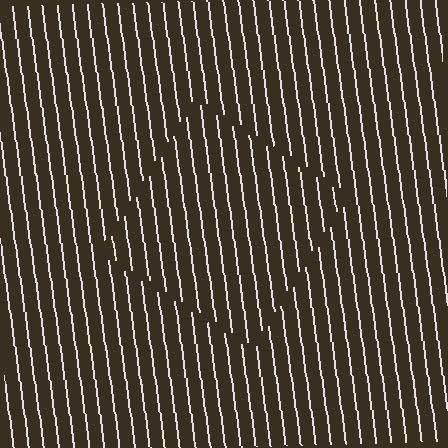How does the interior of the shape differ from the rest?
The interior of the shape contains the same grating, shifted by half a period — the contour is defined by the phase discontinuity where line-ends from the inner and outer gratings abut.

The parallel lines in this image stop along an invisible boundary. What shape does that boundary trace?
An illusory square. The interior of the shape contains the same grating, shifted by half a period — the contour is defined by the phase discontinuity where line-ends from the inner and outer gratings abut.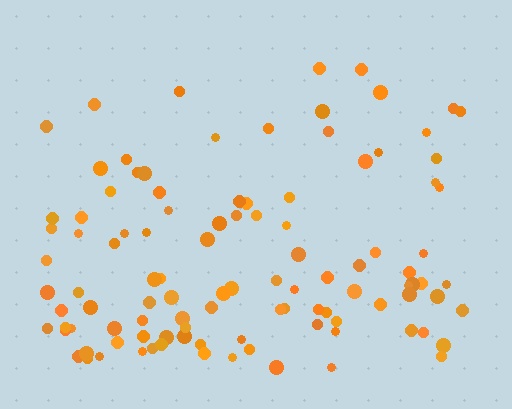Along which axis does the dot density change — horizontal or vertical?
Vertical.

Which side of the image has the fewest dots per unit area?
The top.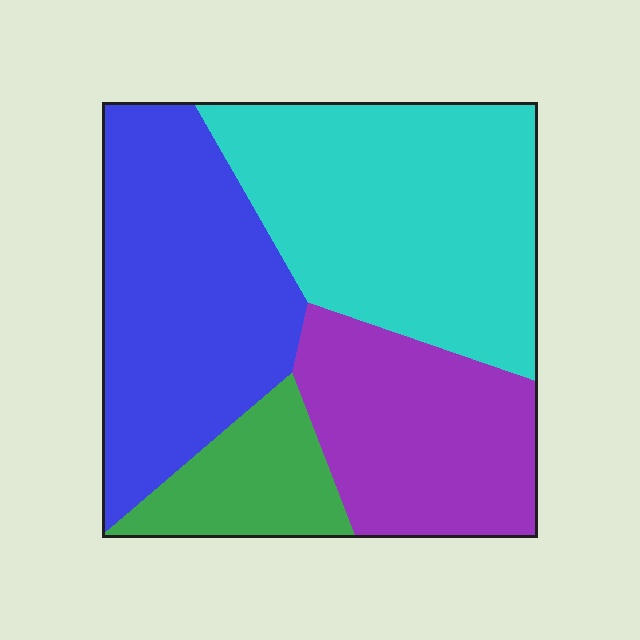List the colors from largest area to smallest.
From largest to smallest: cyan, blue, purple, green.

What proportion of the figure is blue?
Blue takes up about one third (1/3) of the figure.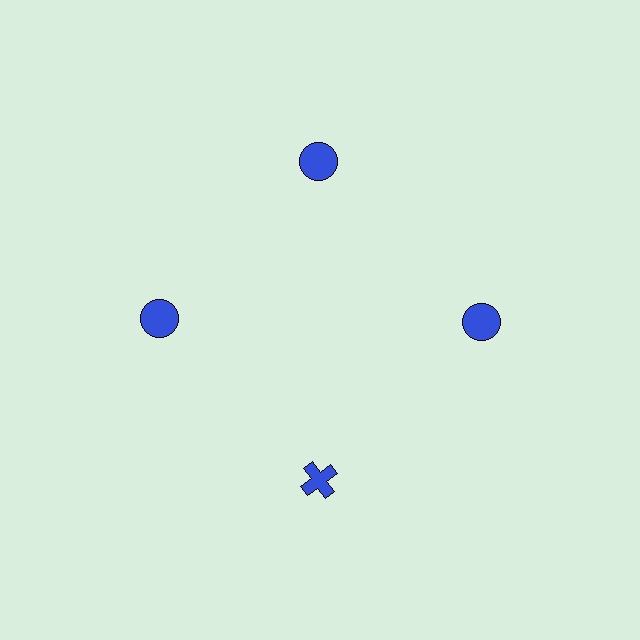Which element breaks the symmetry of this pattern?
The blue cross at roughly the 6 o'clock position breaks the symmetry. All other shapes are blue circles.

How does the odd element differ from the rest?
It has a different shape: cross instead of circle.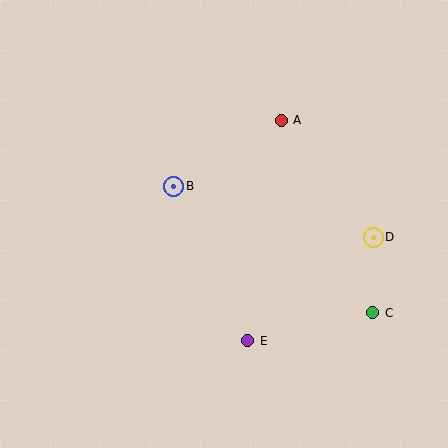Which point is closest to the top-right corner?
Point A is closest to the top-right corner.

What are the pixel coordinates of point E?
Point E is at (248, 341).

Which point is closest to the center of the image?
Point B at (174, 186) is closest to the center.